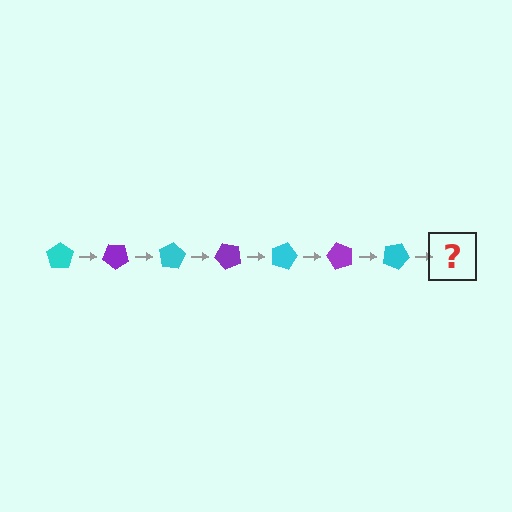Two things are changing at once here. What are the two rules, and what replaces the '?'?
The two rules are that it rotates 40 degrees each step and the color cycles through cyan and purple. The '?' should be a purple pentagon, rotated 280 degrees from the start.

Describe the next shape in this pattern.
It should be a purple pentagon, rotated 280 degrees from the start.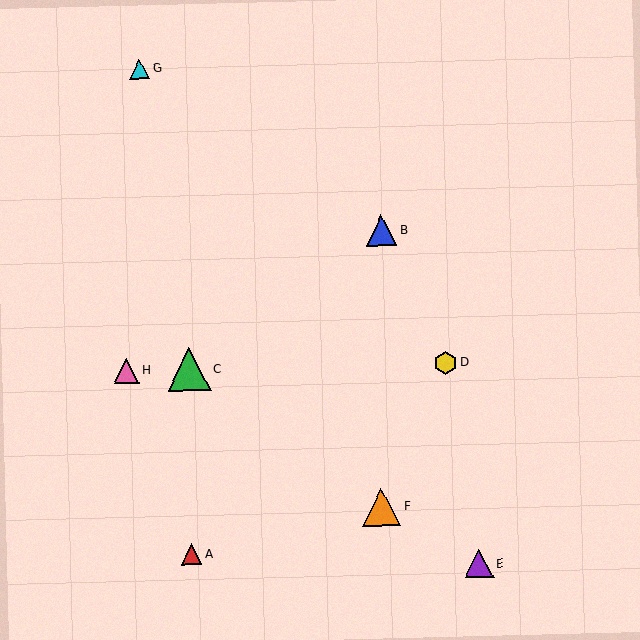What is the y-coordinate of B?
Object B is at y≈231.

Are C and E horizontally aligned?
No, C is at y≈369 and E is at y≈564.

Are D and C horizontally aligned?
Yes, both are at y≈363.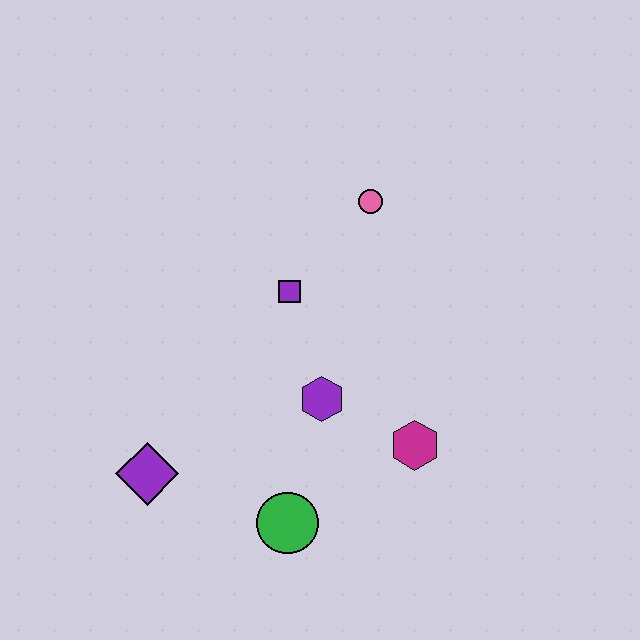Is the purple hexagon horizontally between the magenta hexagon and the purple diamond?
Yes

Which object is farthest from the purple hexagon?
The pink circle is farthest from the purple hexagon.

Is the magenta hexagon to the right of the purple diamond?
Yes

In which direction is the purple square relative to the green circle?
The purple square is above the green circle.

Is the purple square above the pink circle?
No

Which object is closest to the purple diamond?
The green circle is closest to the purple diamond.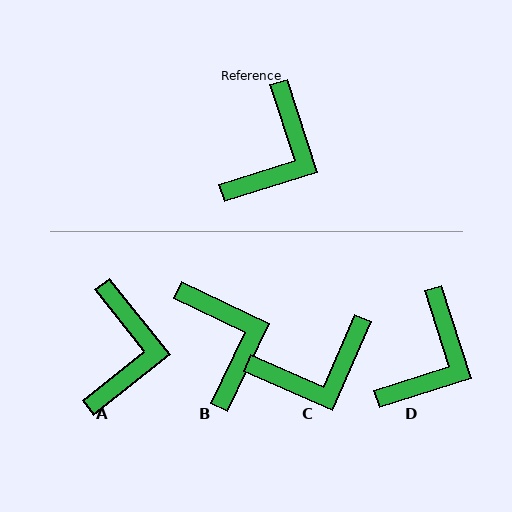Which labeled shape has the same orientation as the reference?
D.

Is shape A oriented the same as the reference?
No, it is off by about 21 degrees.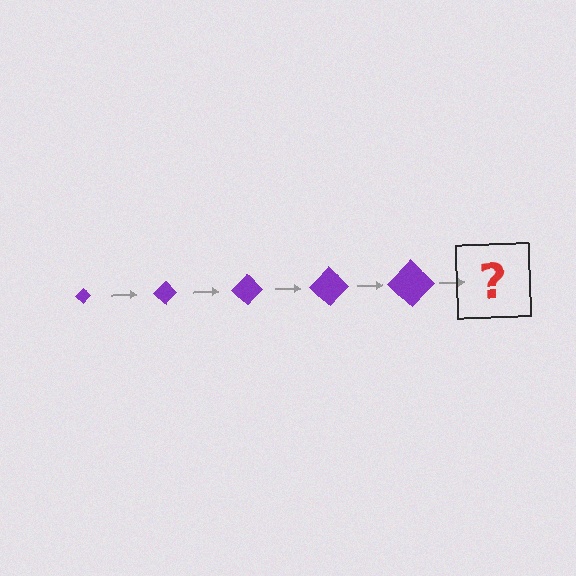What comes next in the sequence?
The next element should be a purple diamond, larger than the previous one.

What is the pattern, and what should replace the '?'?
The pattern is that the diamond gets progressively larger each step. The '?' should be a purple diamond, larger than the previous one.